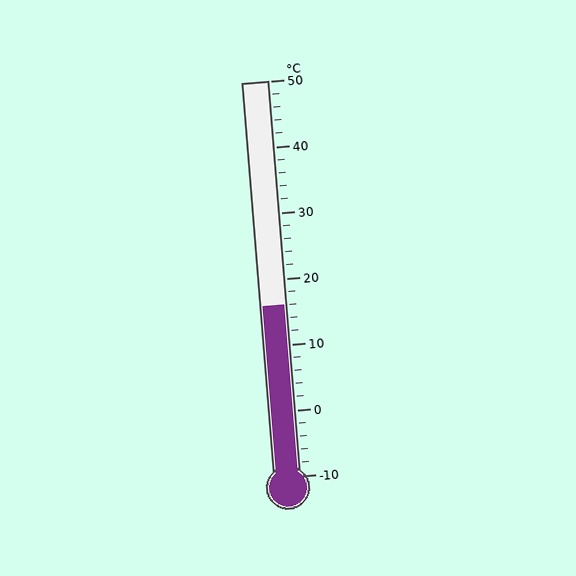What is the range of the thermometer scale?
The thermometer scale ranges from -10°C to 50°C.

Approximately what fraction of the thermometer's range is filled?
The thermometer is filled to approximately 45% of its range.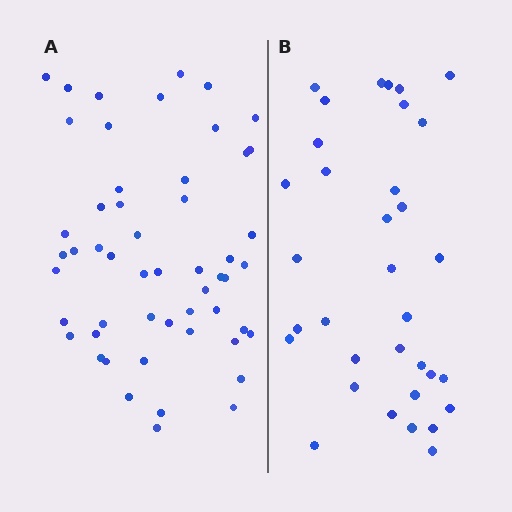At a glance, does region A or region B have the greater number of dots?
Region A (the left region) has more dots.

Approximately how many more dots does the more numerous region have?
Region A has approximately 20 more dots than region B.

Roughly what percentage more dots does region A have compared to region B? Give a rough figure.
About 55% more.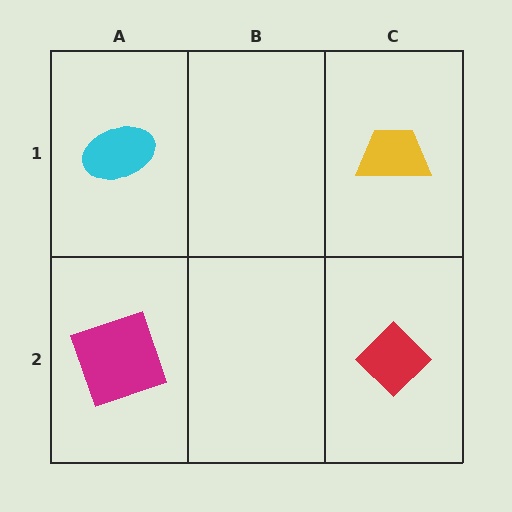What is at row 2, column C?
A red diamond.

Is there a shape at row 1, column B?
No, that cell is empty.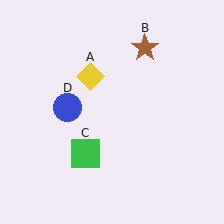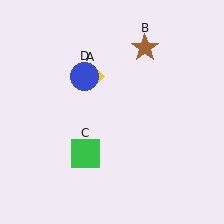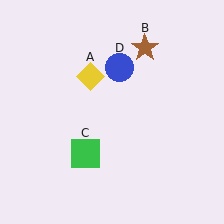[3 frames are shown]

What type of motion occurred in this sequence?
The blue circle (object D) rotated clockwise around the center of the scene.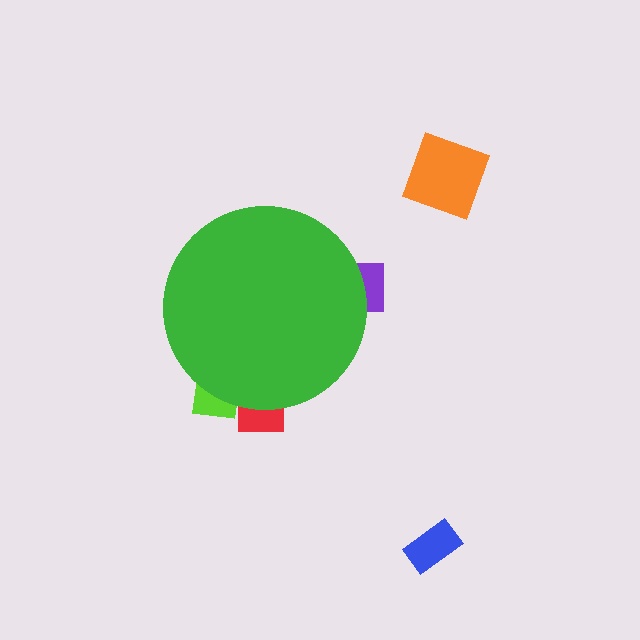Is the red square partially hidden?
Yes, the red square is partially hidden behind the green circle.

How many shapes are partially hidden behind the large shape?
3 shapes are partially hidden.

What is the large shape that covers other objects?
A green circle.